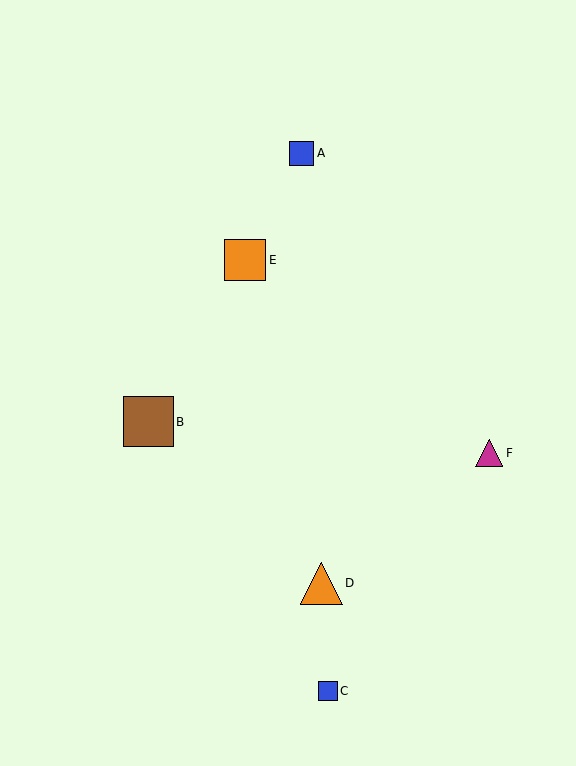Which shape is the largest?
The brown square (labeled B) is the largest.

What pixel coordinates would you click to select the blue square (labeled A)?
Click at (302, 153) to select the blue square A.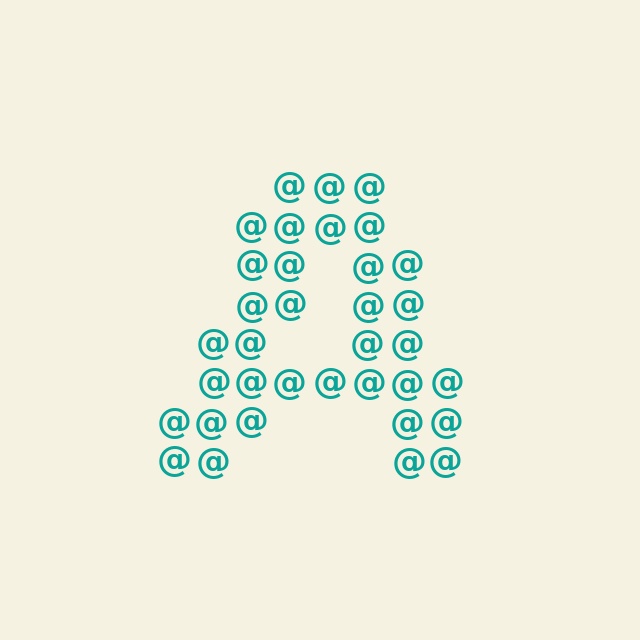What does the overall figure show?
The overall figure shows the letter A.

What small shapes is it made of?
It is made of small at signs.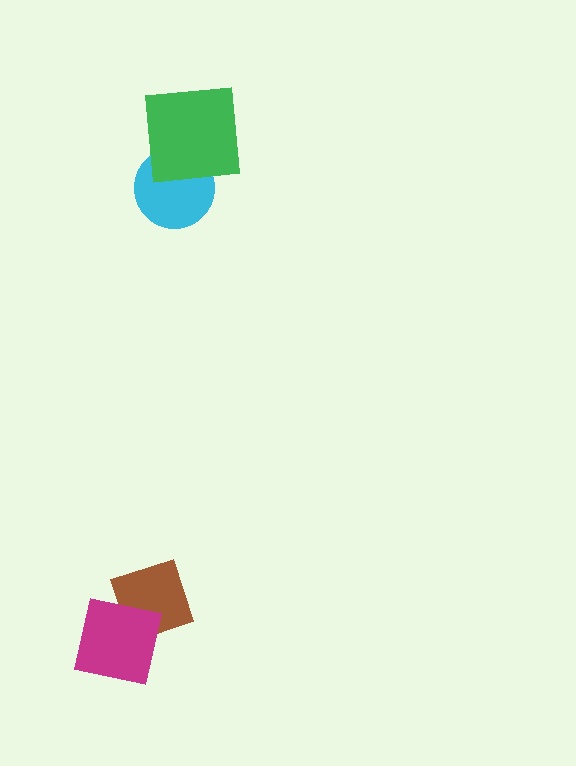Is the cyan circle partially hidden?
Yes, it is partially covered by another shape.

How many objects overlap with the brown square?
1 object overlaps with the brown square.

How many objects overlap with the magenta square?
1 object overlaps with the magenta square.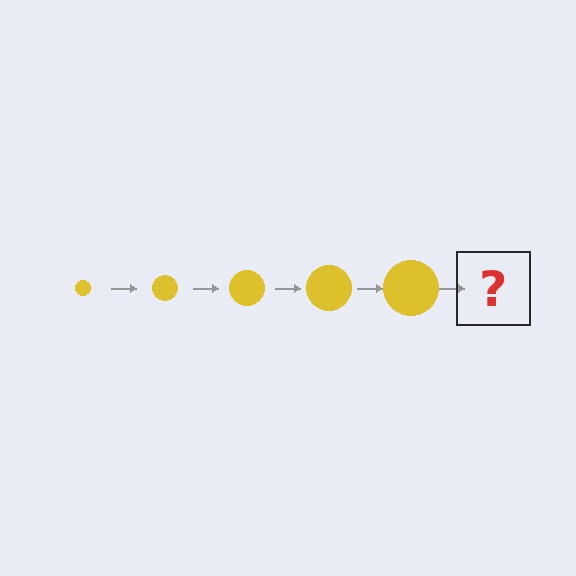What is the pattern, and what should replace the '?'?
The pattern is that the circle gets progressively larger each step. The '?' should be a yellow circle, larger than the previous one.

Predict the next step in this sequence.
The next step is a yellow circle, larger than the previous one.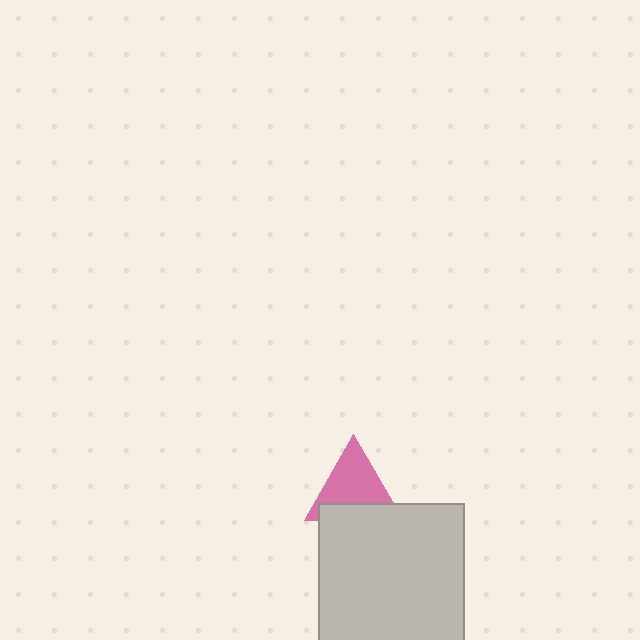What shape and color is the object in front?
The object in front is a light gray square.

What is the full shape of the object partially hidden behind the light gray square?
The partially hidden object is a pink triangle.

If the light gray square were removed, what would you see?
You would see the complete pink triangle.